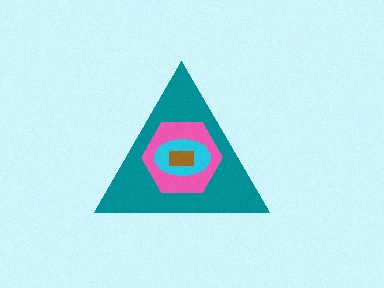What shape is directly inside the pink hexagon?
The cyan ellipse.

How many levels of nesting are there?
4.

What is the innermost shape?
The brown rectangle.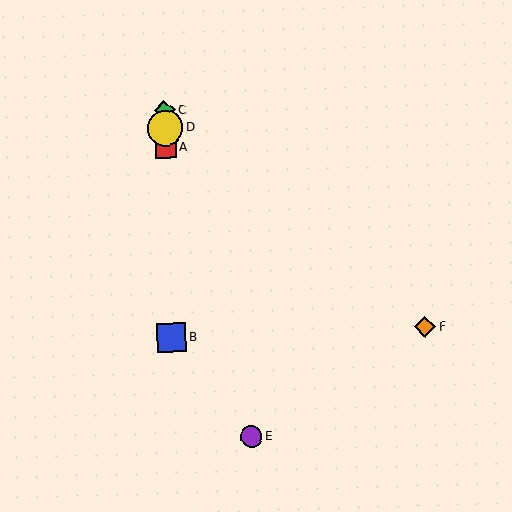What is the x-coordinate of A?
Object A is at x≈166.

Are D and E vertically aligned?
No, D is at x≈165 and E is at x≈252.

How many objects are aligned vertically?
4 objects (A, B, C, D) are aligned vertically.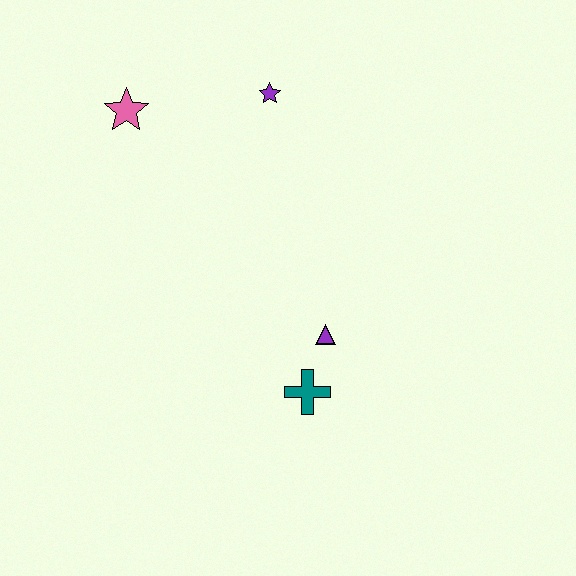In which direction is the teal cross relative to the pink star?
The teal cross is below the pink star.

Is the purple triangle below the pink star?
Yes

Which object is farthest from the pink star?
The teal cross is farthest from the pink star.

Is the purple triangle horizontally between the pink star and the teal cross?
No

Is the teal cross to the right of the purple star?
Yes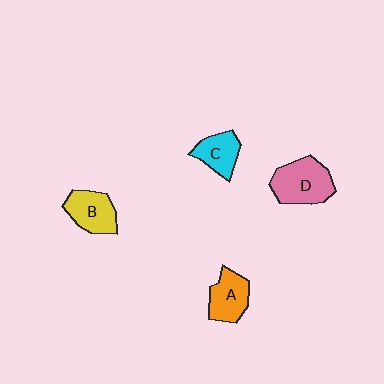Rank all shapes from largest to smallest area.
From largest to smallest: D (pink), B (yellow), A (orange), C (cyan).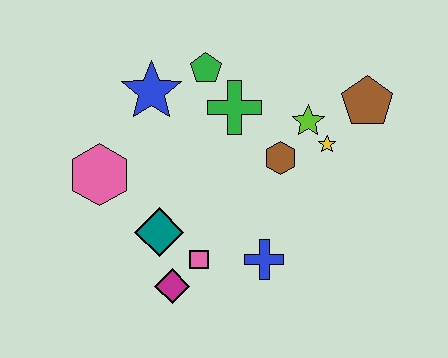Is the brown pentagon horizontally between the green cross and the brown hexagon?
No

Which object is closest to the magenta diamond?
The pink square is closest to the magenta diamond.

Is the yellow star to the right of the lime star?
Yes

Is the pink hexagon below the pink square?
No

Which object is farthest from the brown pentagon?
The pink hexagon is farthest from the brown pentagon.